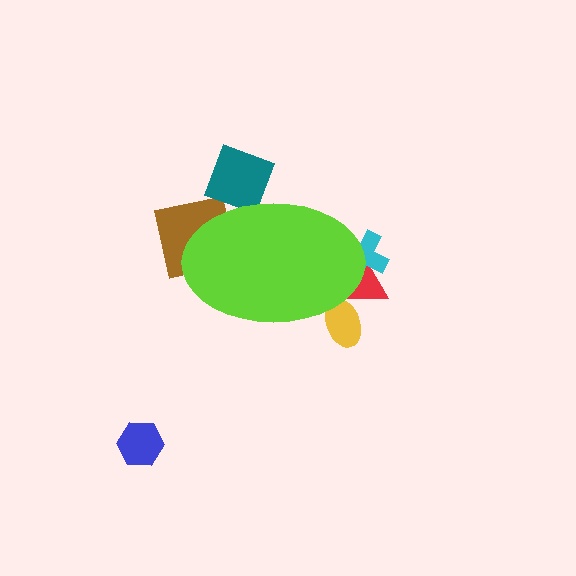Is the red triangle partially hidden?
Yes, the red triangle is partially hidden behind the lime ellipse.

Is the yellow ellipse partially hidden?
Yes, the yellow ellipse is partially hidden behind the lime ellipse.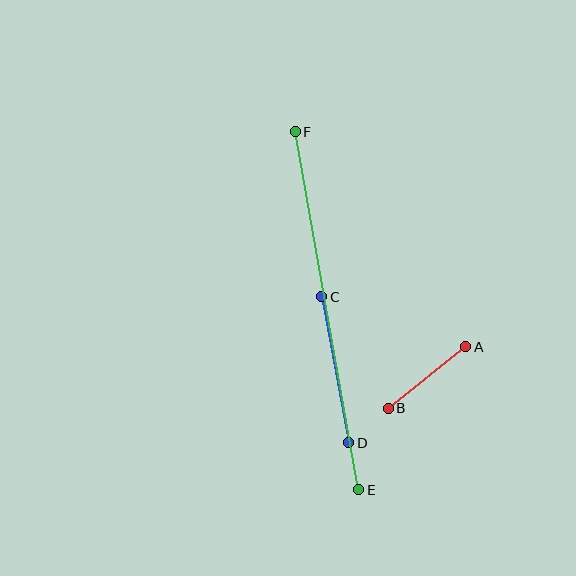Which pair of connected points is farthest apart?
Points E and F are farthest apart.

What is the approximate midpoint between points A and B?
The midpoint is at approximately (427, 378) pixels.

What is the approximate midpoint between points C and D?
The midpoint is at approximately (335, 370) pixels.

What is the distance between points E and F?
The distance is approximately 364 pixels.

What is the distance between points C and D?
The distance is approximately 149 pixels.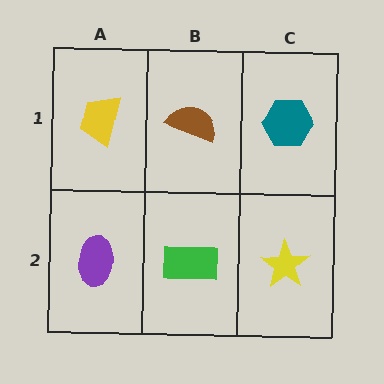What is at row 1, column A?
A yellow trapezoid.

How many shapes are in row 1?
3 shapes.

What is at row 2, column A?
A purple ellipse.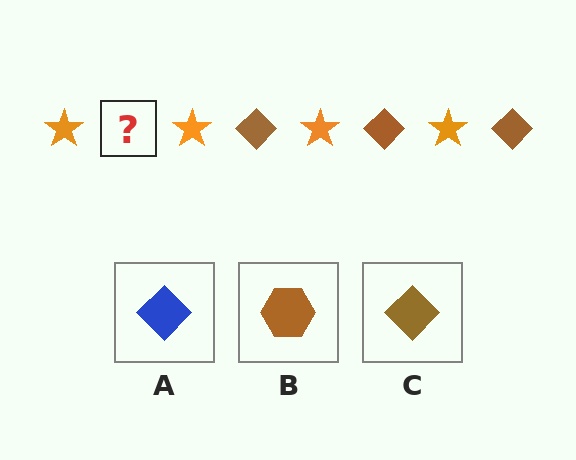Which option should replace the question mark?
Option C.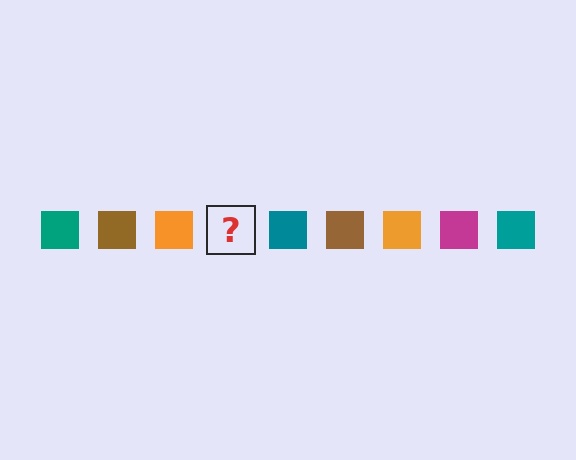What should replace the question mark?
The question mark should be replaced with a magenta square.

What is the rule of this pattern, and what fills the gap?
The rule is that the pattern cycles through teal, brown, orange, magenta squares. The gap should be filled with a magenta square.